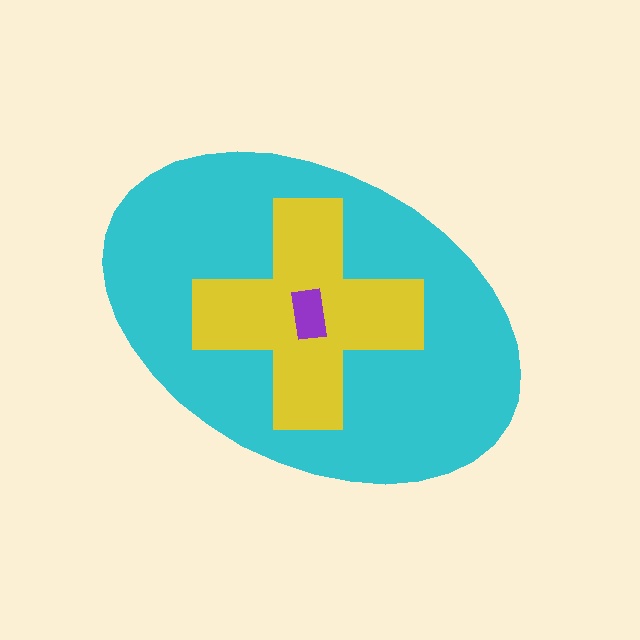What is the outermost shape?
The cyan ellipse.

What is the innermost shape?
The purple rectangle.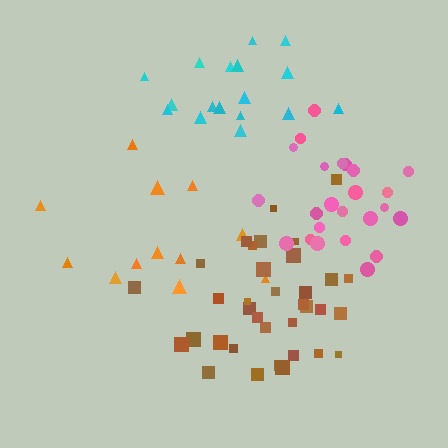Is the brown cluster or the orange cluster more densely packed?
Brown.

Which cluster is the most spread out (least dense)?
Orange.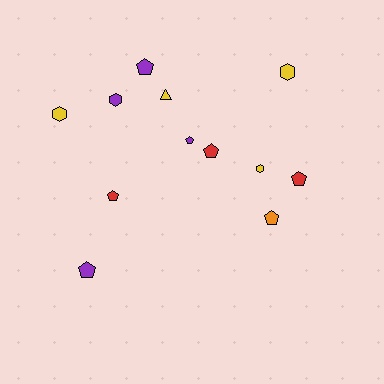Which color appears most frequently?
Purple, with 4 objects.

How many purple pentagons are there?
There are 3 purple pentagons.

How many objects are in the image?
There are 12 objects.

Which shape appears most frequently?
Pentagon, with 7 objects.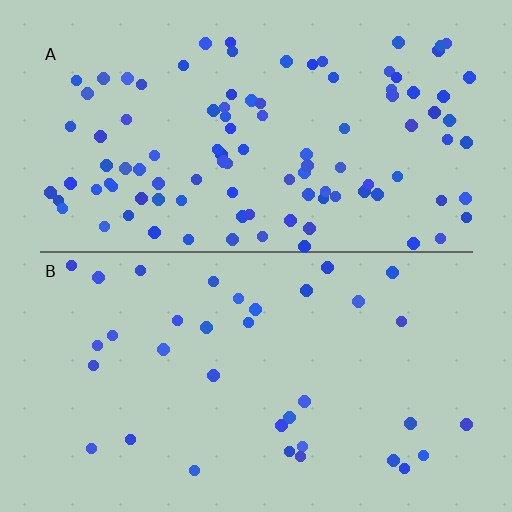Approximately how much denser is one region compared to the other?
Approximately 2.9× — region A over region B.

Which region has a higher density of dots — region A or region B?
A (the top).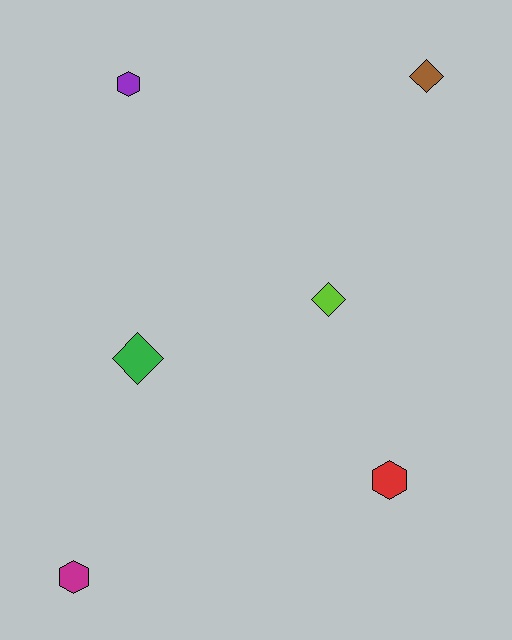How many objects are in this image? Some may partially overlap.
There are 6 objects.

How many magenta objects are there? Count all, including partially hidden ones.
There is 1 magenta object.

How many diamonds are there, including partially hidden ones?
There are 3 diamonds.